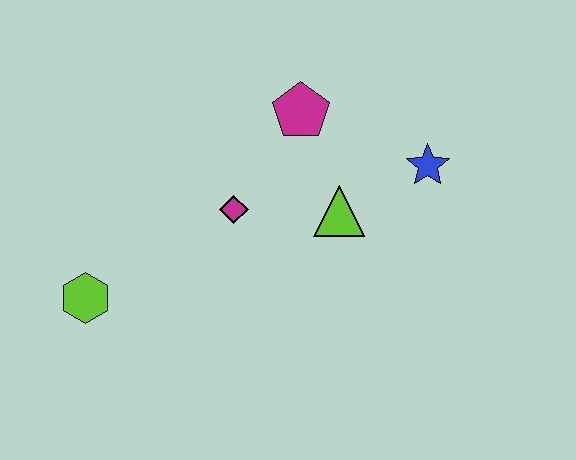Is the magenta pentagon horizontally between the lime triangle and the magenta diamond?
Yes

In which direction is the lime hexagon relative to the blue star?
The lime hexagon is to the left of the blue star.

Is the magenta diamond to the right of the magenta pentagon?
No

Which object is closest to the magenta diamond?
The lime triangle is closest to the magenta diamond.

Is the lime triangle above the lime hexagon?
Yes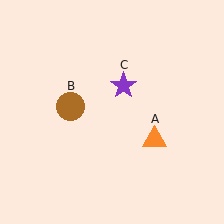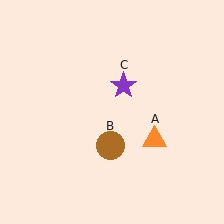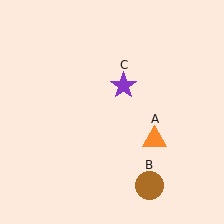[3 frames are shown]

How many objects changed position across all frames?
1 object changed position: brown circle (object B).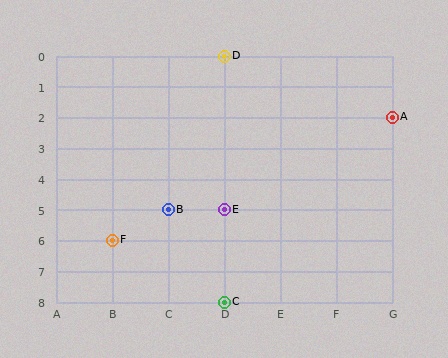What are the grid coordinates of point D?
Point D is at grid coordinates (D, 0).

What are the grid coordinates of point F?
Point F is at grid coordinates (B, 6).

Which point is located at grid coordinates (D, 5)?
Point E is at (D, 5).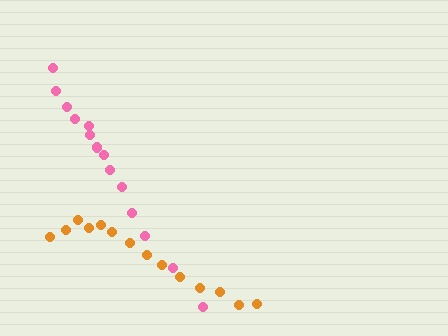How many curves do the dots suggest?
There are 2 distinct paths.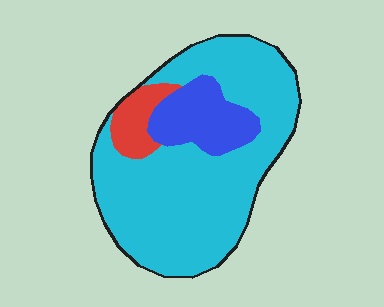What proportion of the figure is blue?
Blue takes up about one sixth (1/6) of the figure.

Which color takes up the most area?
Cyan, at roughly 75%.